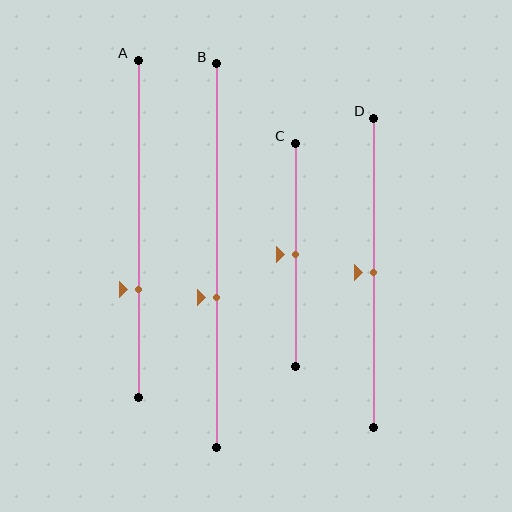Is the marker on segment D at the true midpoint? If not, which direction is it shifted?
Yes, the marker on segment D is at the true midpoint.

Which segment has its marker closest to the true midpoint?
Segment C has its marker closest to the true midpoint.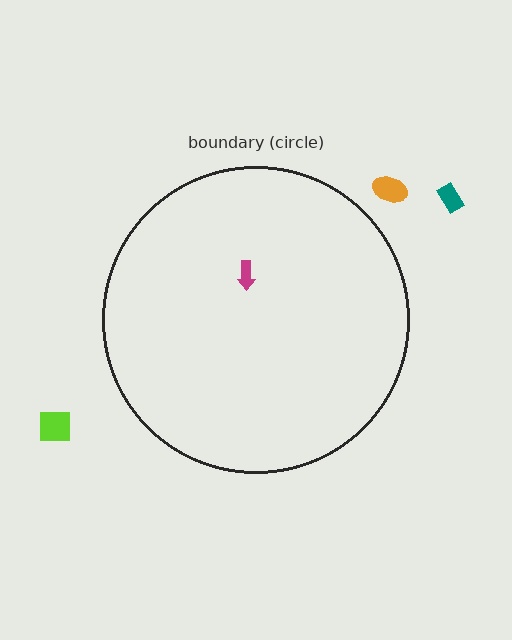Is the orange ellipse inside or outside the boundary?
Outside.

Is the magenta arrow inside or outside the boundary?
Inside.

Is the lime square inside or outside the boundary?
Outside.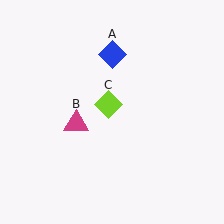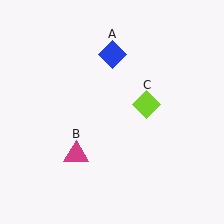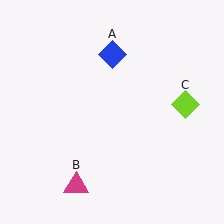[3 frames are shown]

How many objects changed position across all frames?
2 objects changed position: magenta triangle (object B), lime diamond (object C).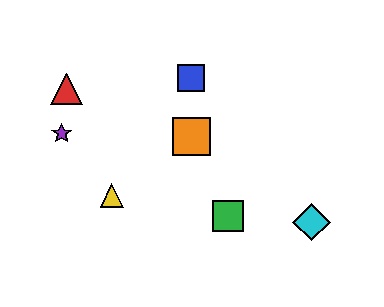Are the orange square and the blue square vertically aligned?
Yes, both are at x≈191.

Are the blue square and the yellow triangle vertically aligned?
No, the blue square is at x≈191 and the yellow triangle is at x≈112.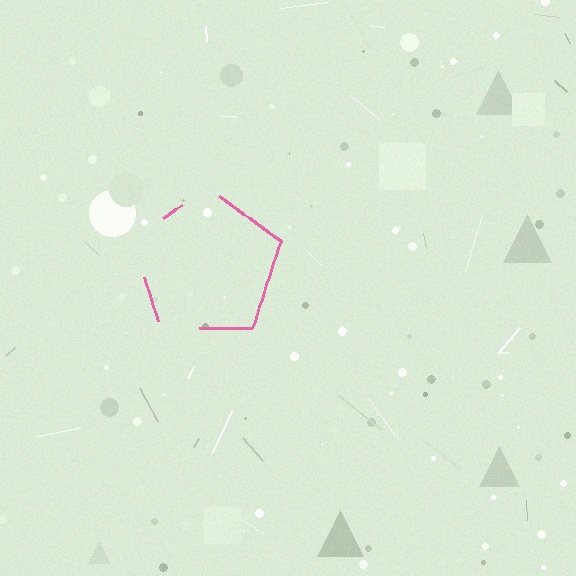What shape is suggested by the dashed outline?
The dashed outline suggests a pentagon.